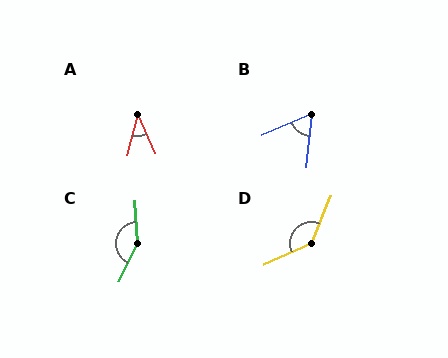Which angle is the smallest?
A, at approximately 39 degrees.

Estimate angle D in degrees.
Approximately 135 degrees.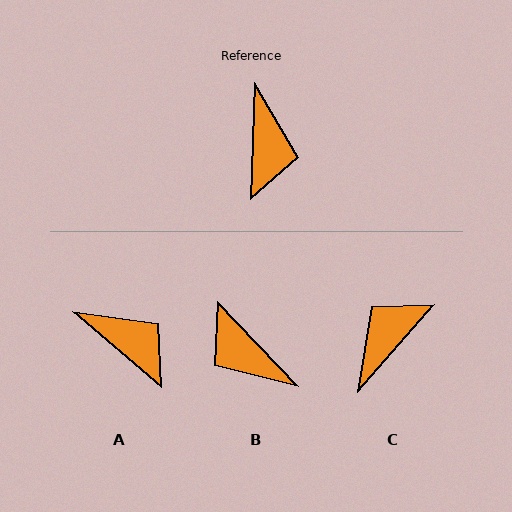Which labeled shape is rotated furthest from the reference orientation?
C, about 140 degrees away.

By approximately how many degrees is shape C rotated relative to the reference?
Approximately 140 degrees counter-clockwise.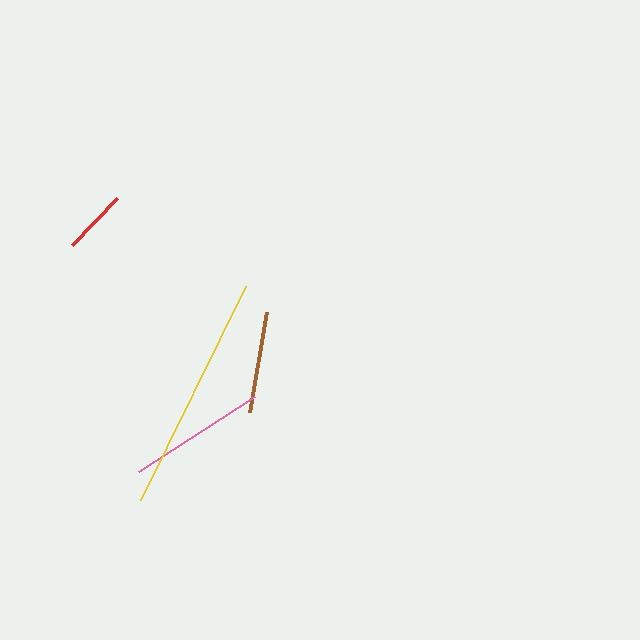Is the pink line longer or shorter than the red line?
The pink line is longer than the red line.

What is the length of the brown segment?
The brown segment is approximately 101 pixels long.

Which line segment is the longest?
The yellow line is the longest at approximately 238 pixels.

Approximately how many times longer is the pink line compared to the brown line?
The pink line is approximately 1.4 times the length of the brown line.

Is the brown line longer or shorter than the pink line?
The pink line is longer than the brown line.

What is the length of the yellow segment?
The yellow segment is approximately 238 pixels long.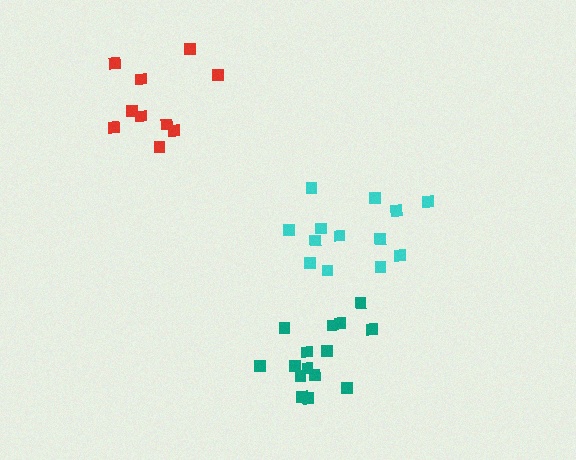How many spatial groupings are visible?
There are 3 spatial groupings.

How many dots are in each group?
Group 1: 13 dots, Group 2: 16 dots, Group 3: 10 dots (39 total).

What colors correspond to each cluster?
The clusters are colored: cyan, teal, red.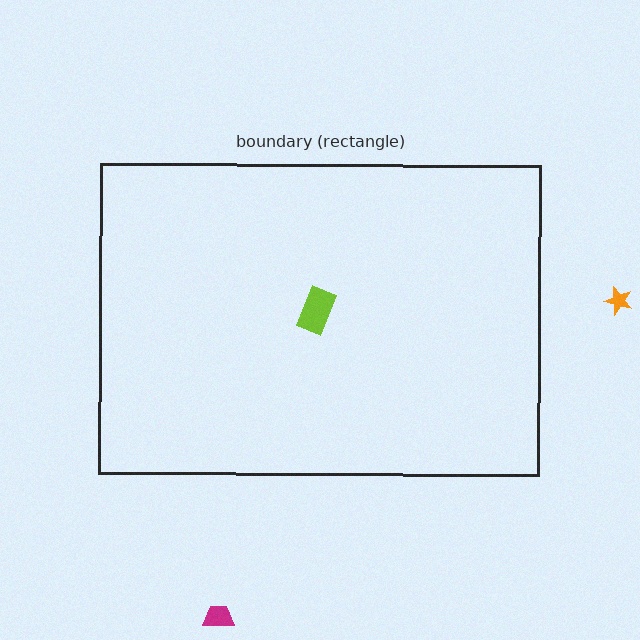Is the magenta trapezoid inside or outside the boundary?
Outside.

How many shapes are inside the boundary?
1 inside, 2 outside.